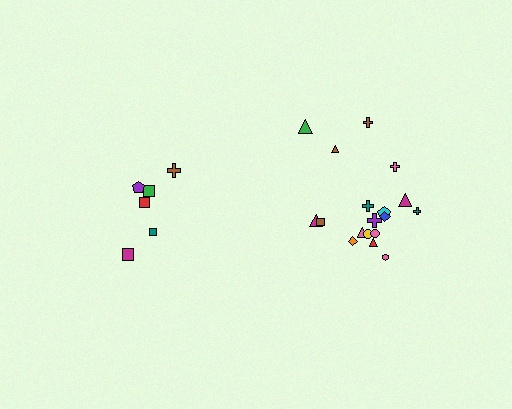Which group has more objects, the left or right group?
The right group.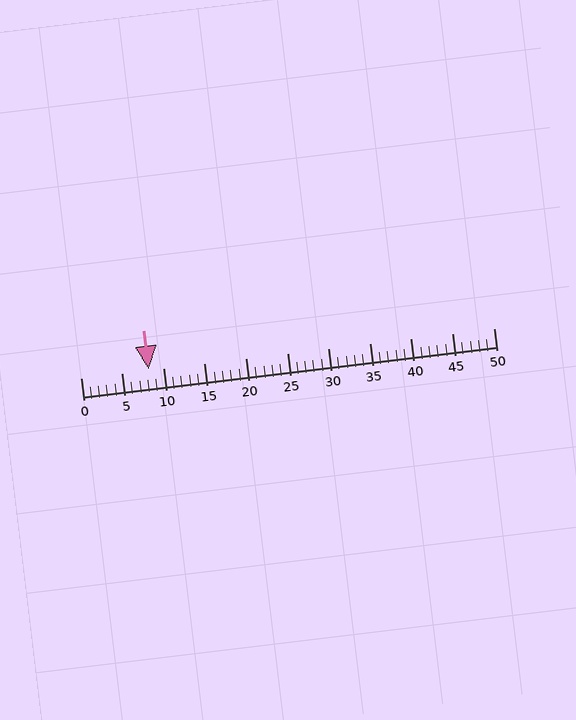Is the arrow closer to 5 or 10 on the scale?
The arrow is closer to 10.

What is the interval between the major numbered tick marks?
The major tick marks are spaced 5 units apart.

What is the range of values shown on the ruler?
The ruler shows values from 0 to 50.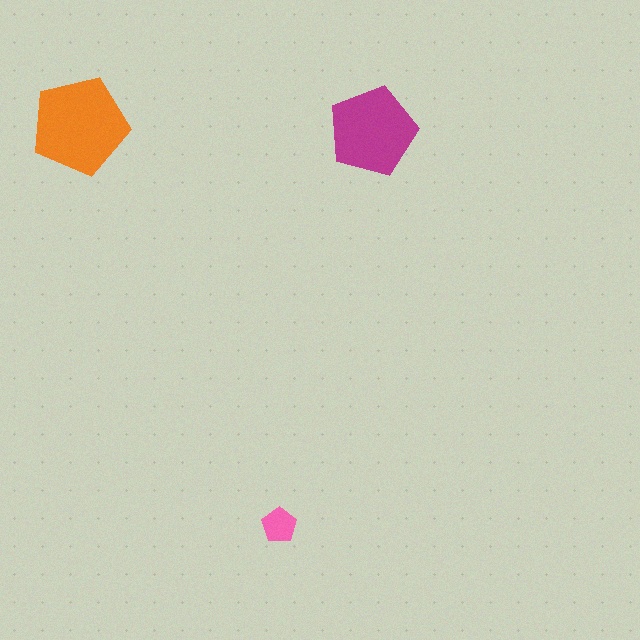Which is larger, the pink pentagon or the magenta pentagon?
The magenta one.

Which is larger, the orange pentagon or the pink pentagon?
The orange one.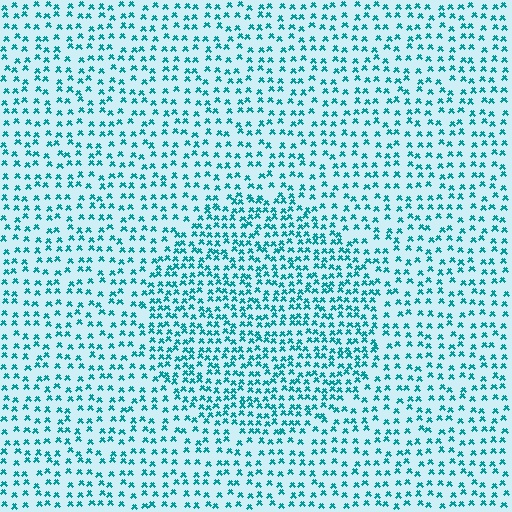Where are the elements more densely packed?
The elements are more densely packed inside the circle boundary.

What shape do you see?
I see a circle.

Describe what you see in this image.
The image contains small teal elements arranged at two different densities. A circle-shaped region is visible where the elements are more densely packed than the surrounding area.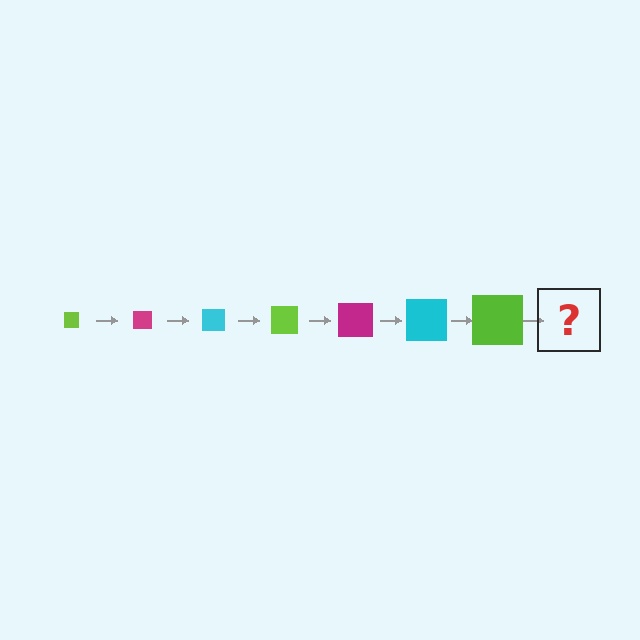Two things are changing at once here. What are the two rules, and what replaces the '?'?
The two rules are that the square grows larger each step and the color cycles through lime, magenta, and cyan. The '?' should be a magenta square, larger than the previous one.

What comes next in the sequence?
The next element should be a magenta square, larger than the previous one.